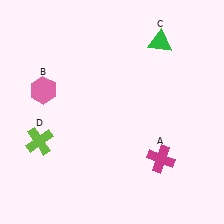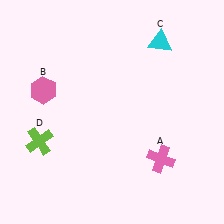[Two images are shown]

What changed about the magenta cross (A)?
In Image 1, A is magenta. In Image 2, it changed to pink.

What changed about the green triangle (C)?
In Image 1, C is green. In Image 2, it changed to cyan.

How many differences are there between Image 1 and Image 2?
There are 2 differences between the two images.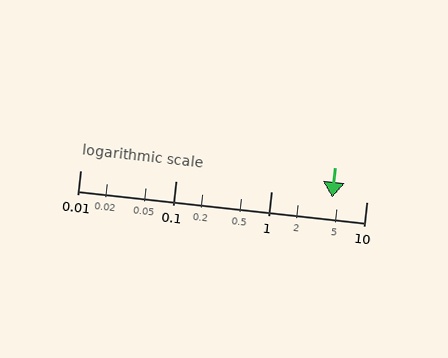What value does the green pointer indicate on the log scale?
The pointer indicates approximately 4.4.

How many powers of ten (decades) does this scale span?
The scale spans 3 decades, from 0.01 to 10.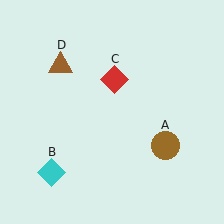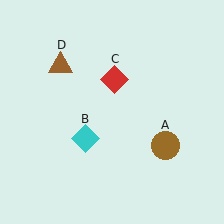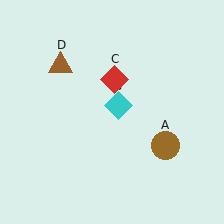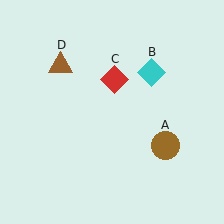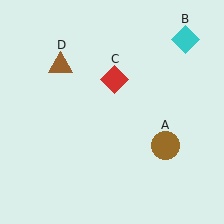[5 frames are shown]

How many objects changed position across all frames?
1 object changed position: cyan diamond (object B).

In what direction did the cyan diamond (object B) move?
The cyan diamond (object B) moved up and to the right.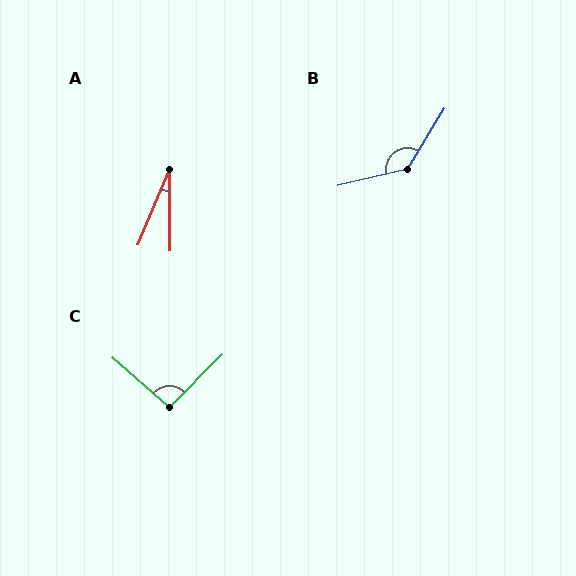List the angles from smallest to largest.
A (23°), C (94°), B (135°).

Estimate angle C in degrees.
Approximately 94 degrees.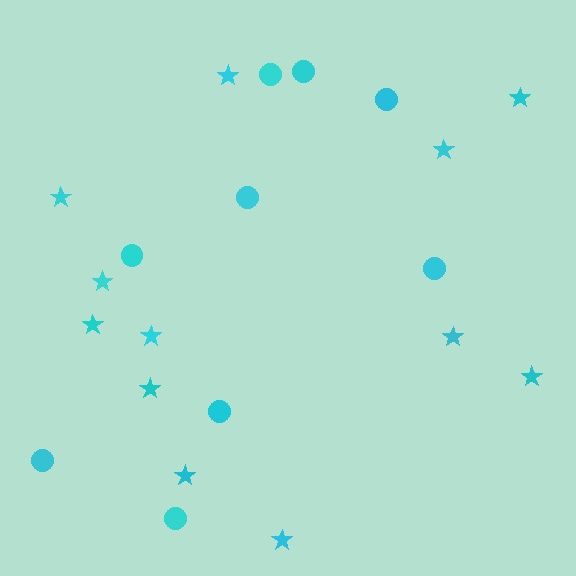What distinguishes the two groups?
There are 2 groups: one group of stars (12) and one group of circles (9).